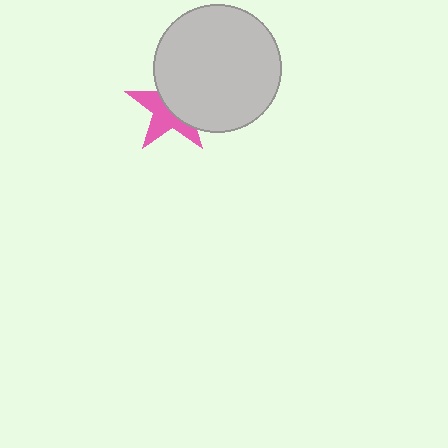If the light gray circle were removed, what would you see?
You would see the complete pink star.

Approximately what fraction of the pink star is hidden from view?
Roughly 52% of the pink star is hidden behind the light gray circle.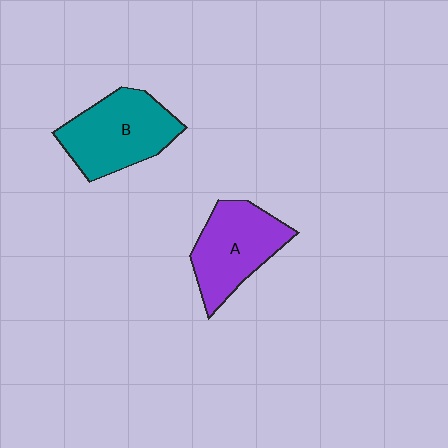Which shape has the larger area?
Shape B (teal).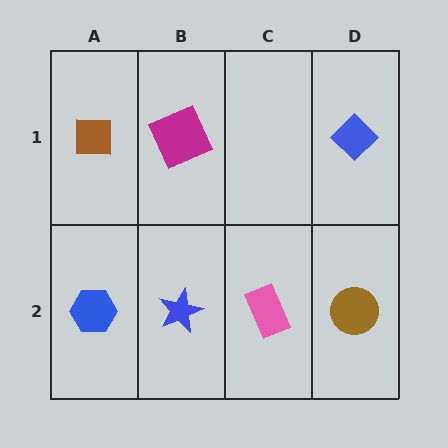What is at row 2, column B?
A blue star.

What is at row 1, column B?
A magenta square.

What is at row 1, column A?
A brown square.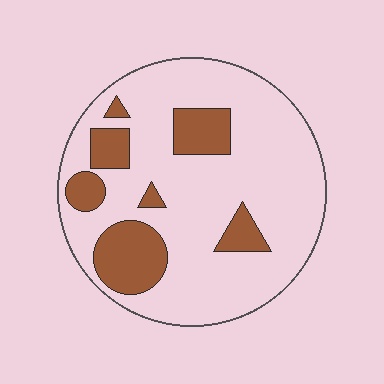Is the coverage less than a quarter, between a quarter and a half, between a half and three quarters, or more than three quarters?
Less than a quarter.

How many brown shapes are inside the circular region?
7.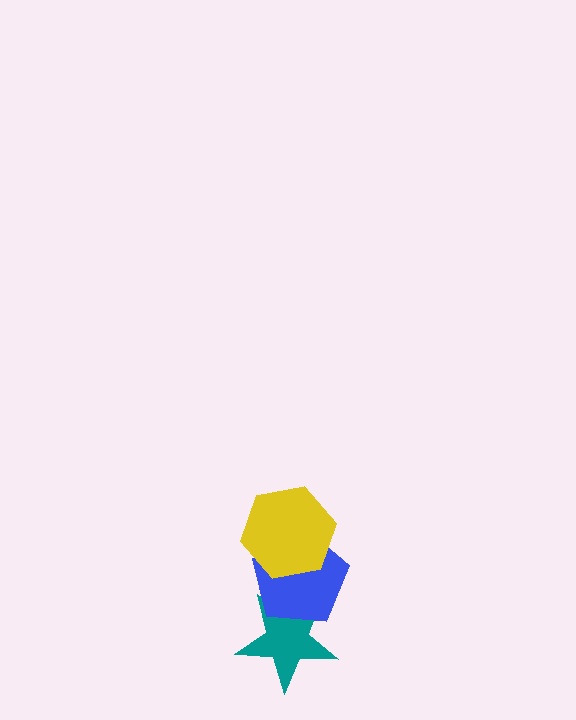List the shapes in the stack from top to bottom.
From top to bottom: the yellow hexagon, the blue pentagon, the teal star.